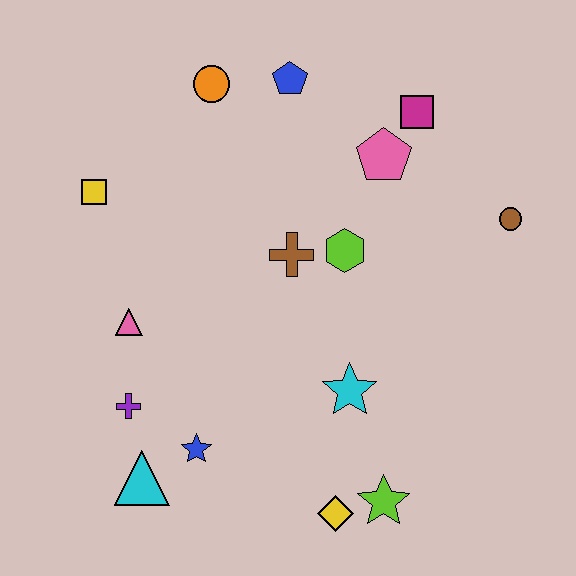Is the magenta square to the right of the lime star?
Yes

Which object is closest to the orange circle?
The blue pentagon is closest to the orange circle.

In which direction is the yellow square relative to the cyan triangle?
The yellow square is above the cyan triangle.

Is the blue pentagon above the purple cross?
Yes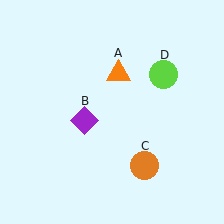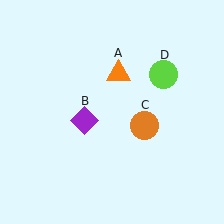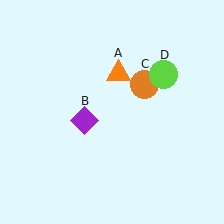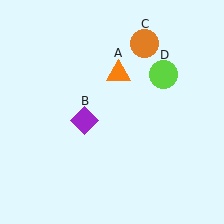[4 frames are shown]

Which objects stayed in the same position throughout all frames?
Orange triangle (object A) and purple diamond (object B) and lime circle (object D) remained stationary.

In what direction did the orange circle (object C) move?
The orange circle (object C) moved up.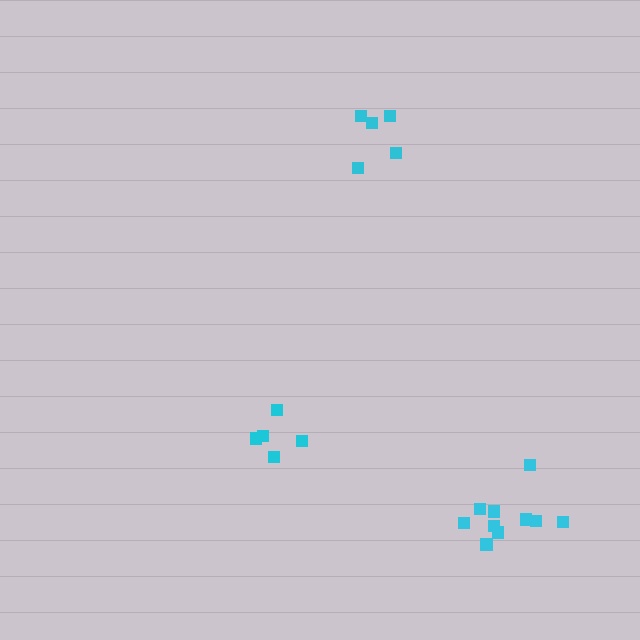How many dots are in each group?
Group 1: 5 dots, Group 2: 10 dots, Group 3: 5 dots (20 total).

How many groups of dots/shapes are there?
There are 3 groups.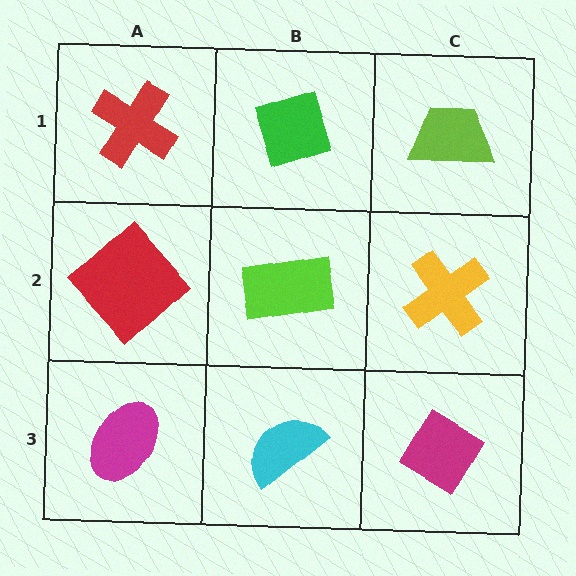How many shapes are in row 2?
3 shapes.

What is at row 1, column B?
A green diamond.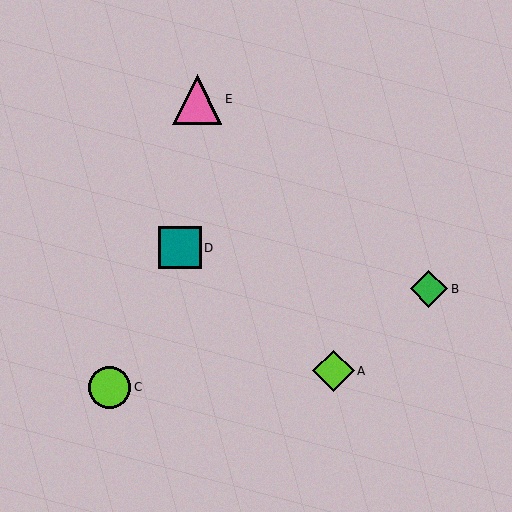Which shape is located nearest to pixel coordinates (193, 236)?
The teal square (labeled D) at (180, 248) is nearest to that location.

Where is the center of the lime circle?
The center of the lime circle is at (110, 387).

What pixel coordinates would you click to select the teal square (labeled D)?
Click at (180, 248) to select the teal square D.